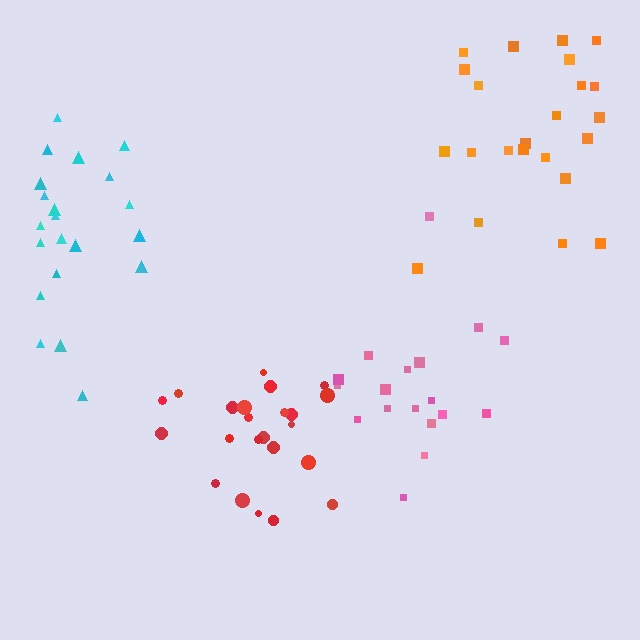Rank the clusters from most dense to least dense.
red, orange, pink, cyan.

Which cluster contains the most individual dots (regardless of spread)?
Red (23).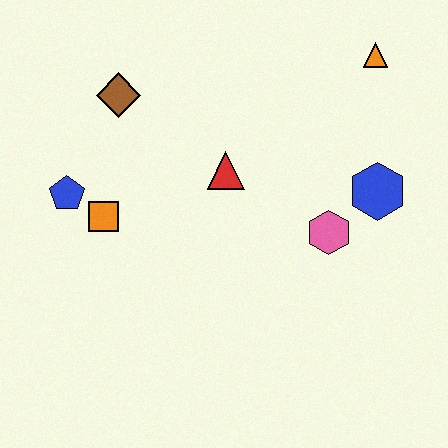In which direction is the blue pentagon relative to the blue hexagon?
The blue pentagon is to the left of the blue hexagon.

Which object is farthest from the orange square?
The orange triangle is farthest from the orange square.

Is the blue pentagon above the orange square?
Yes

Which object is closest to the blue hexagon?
The pink hexagon is closest to the blue hexagon.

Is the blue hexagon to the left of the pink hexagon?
No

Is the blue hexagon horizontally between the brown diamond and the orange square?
No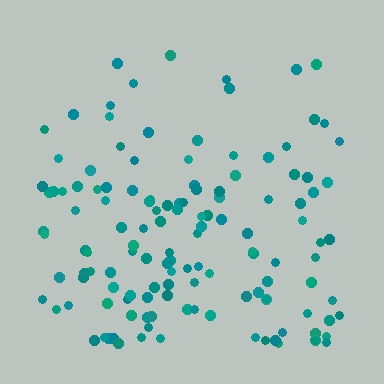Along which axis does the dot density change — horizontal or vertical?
Vertical.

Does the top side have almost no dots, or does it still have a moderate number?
Still a moderate number, just noticeably fewer than the bottom.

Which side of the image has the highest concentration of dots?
The bottom.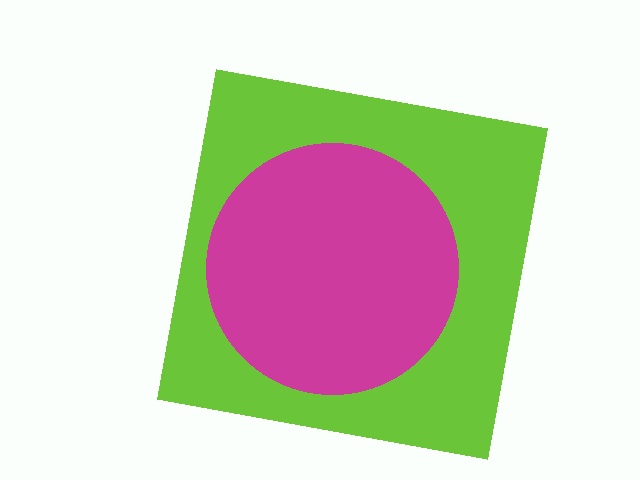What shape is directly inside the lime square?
The magenta circle.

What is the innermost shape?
The magenta circle.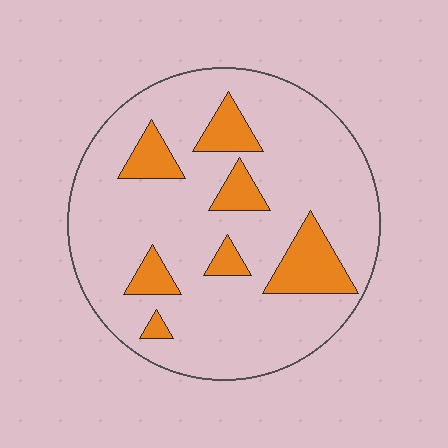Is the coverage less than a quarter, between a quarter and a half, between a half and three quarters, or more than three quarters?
Less than a quarter.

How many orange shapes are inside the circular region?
7.